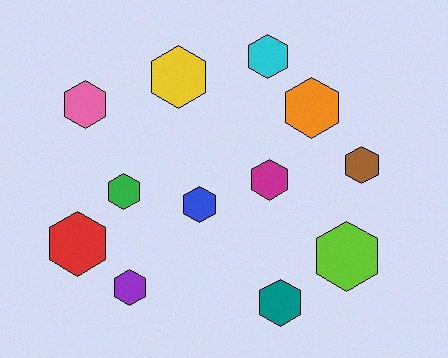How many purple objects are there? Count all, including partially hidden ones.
There is 1 purple object.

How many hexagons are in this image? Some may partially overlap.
There are 12 hexagons.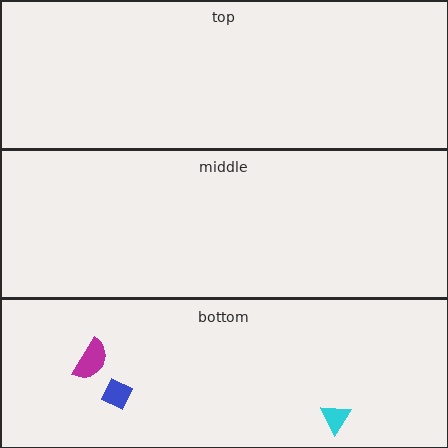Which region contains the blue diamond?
The bottom region.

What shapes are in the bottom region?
The magenta semicircle, the blue diamond, the cyan triangle.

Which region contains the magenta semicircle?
The bottom region.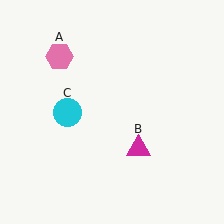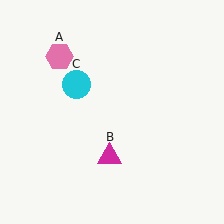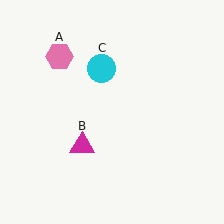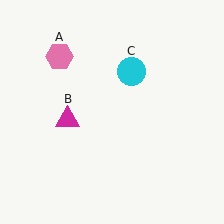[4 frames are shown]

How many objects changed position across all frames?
2 objects changed position: magenta triangle (object B), cyan circle (object C).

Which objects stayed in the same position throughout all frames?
Pink hexagon (object A) remained stationary.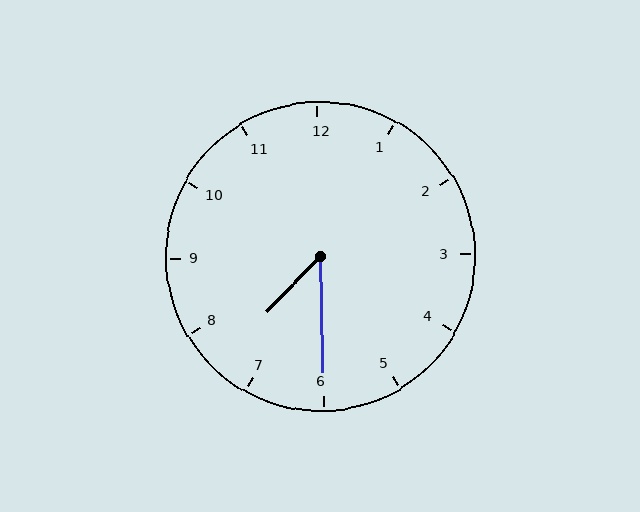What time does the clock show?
7:30.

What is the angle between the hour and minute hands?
Approximately 45 degrees.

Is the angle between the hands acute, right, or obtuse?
It is acute.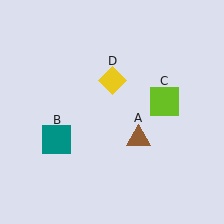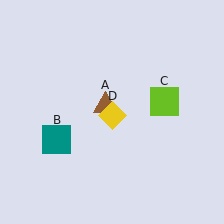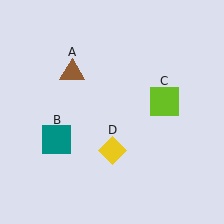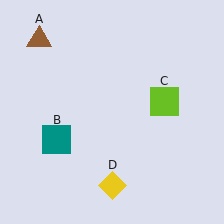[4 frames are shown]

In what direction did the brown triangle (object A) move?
The brown triangle (object A) moved up and to the left.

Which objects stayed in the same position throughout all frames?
Teal square (object B) and lime square (object C) remained stationary.